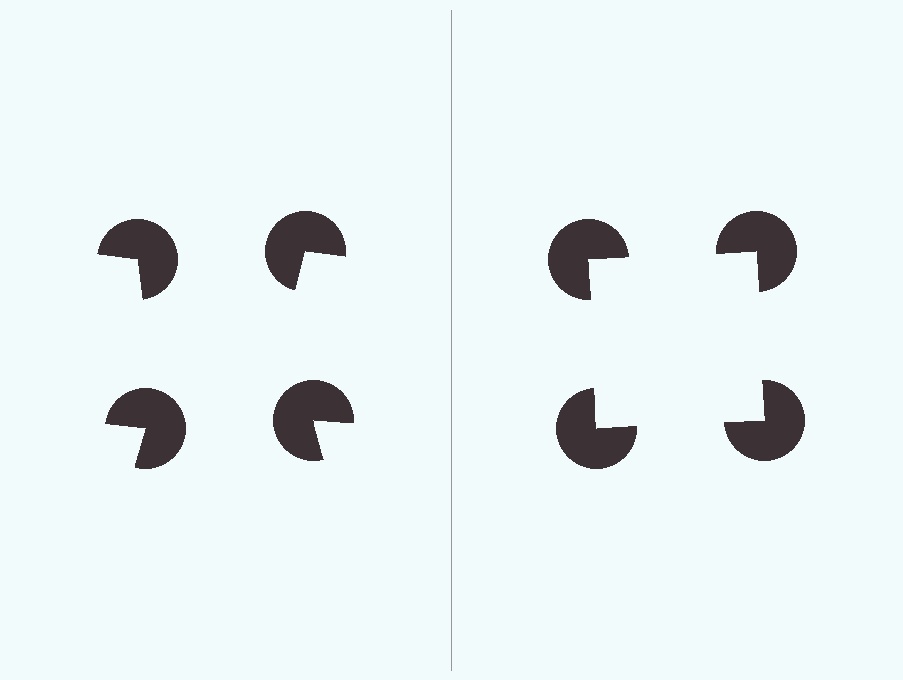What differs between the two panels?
The pac-man discs are positioned identically on both sides; only the wedge orientations differ. On the right they align to a square; on the left they are misaligned.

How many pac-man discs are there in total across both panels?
8 — 4 on each side.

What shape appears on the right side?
An illusory square.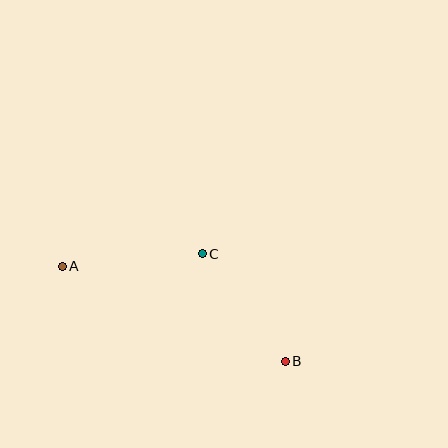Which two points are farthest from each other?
Points A and B are farthest from each other.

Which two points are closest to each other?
Points B and C are closest to each other.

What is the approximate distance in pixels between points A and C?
The distance between A and C is approximately 141 pixels.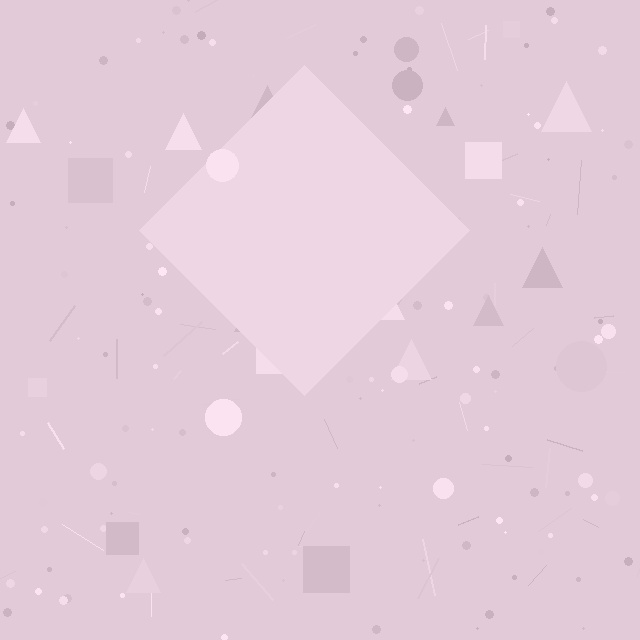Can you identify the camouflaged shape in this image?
The camouflaged shape is a diamond.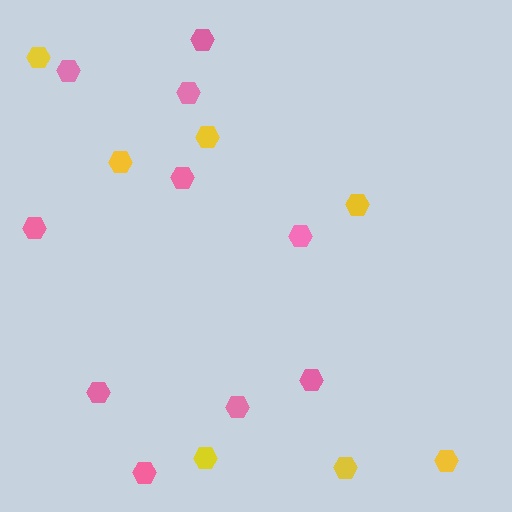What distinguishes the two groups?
There are 2 groups: one group of yellow hexagons (7) and one group of pink hexagons (10).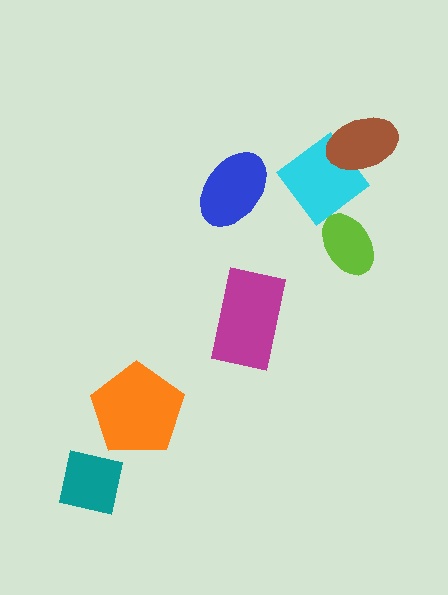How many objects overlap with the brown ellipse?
1 object overlaps with the brown ellipse.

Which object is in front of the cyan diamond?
The brown ellipse is in front of the cyan diamond.